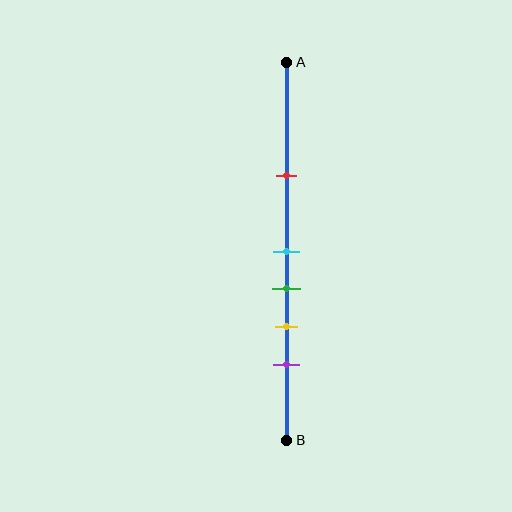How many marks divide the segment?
There are 5 marks dividing the segment.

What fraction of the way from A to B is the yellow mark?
The yellow mark is approximately 70% (0.7) of the way from A to B.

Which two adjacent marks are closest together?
The cyan and green marks are the closest adjacent pair.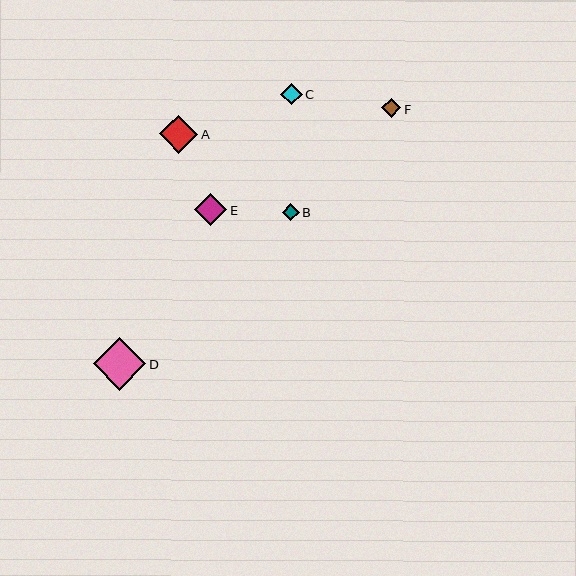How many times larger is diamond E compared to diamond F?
Diamond E is approximately 1.7 times the size of diamond F.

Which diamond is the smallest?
Diamond B is the smallest with a size of approximately 17 pixels.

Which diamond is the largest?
Diamond D is the largest with a size of approximately 52 pixels.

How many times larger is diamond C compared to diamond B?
Diamond C is approximately 1.3 times the size of diamond B.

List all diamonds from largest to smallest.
From largest to smallest: D, A, E, C, F, B.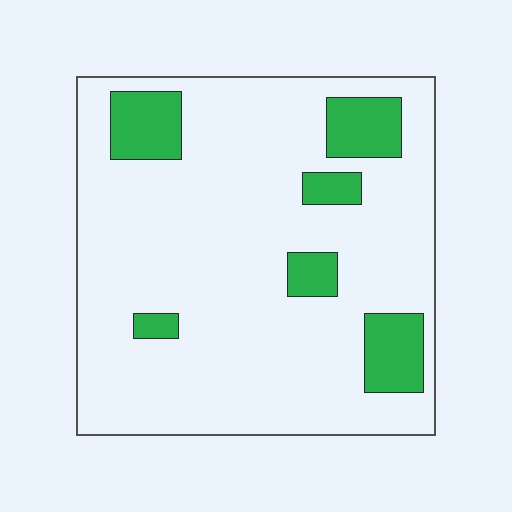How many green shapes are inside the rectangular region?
6.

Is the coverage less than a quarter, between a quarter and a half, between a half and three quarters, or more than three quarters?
Less than a quarter.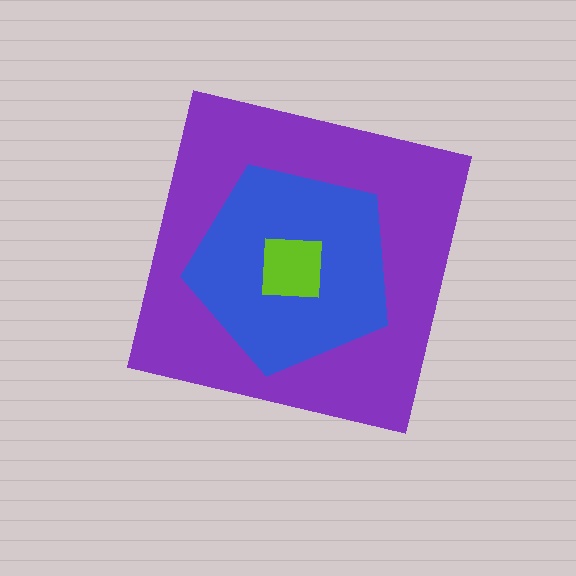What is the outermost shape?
The purple square.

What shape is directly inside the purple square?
The blue pentagon.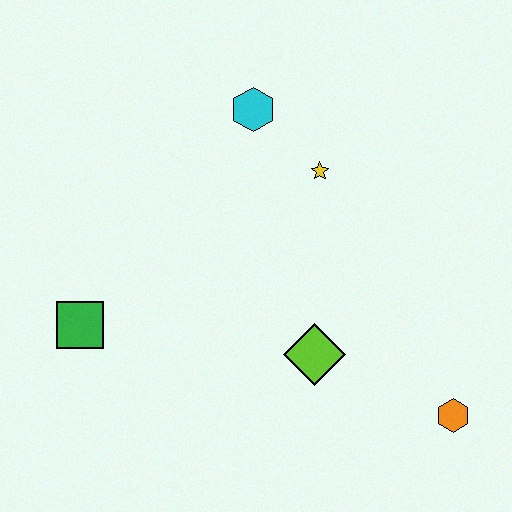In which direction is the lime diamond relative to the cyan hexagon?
The lime diamond is below the cyan hexagon.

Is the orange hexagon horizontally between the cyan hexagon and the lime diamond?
No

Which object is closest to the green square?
The lime diamond is closest to the green square.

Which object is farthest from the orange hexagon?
The green square is farthest from the orange hexagon.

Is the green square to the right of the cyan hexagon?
No